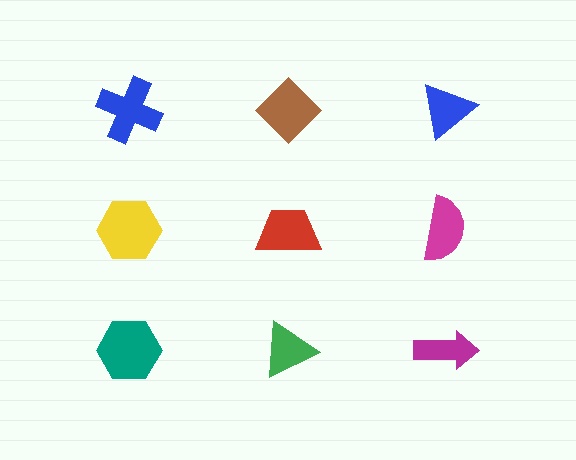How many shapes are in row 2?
3 shapes.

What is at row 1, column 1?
A blue cross.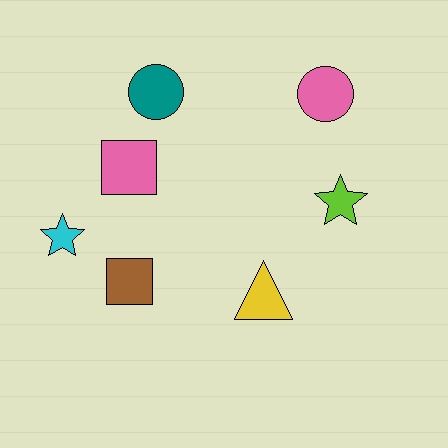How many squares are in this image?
There are 2 squares.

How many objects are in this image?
There are 7 objects.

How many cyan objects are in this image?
There is 1 cyan object.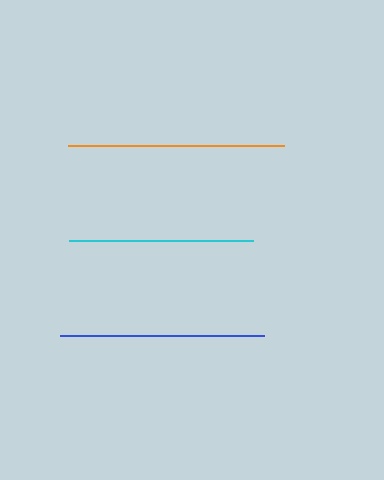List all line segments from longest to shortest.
From longest to shortest: orange, blue, cyan.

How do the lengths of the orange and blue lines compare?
The orange and blue lines are approximately the same length.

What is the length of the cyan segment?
The cyan segment is approximately 183 pixels long.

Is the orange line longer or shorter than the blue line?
The orange line is longer than the blue line.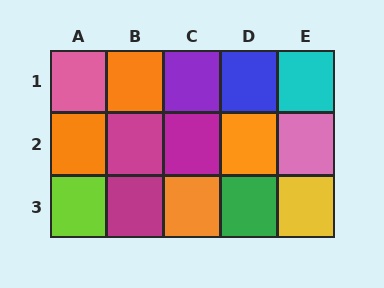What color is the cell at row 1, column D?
Blue.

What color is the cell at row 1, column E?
Cyan.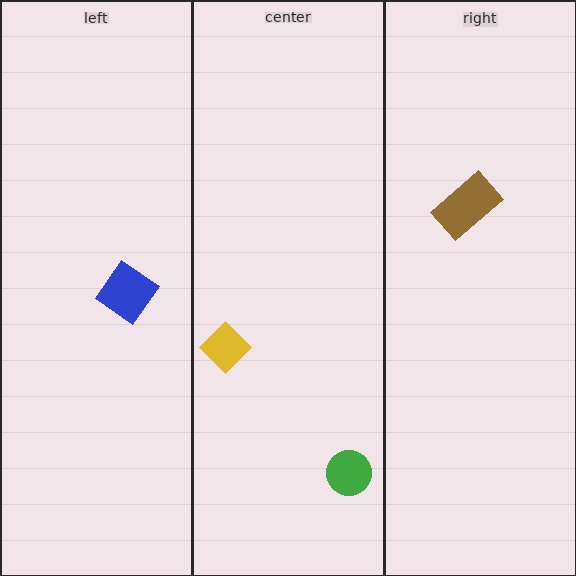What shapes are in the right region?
The brown rectangle.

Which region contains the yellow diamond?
The center region.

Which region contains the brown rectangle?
The right region.